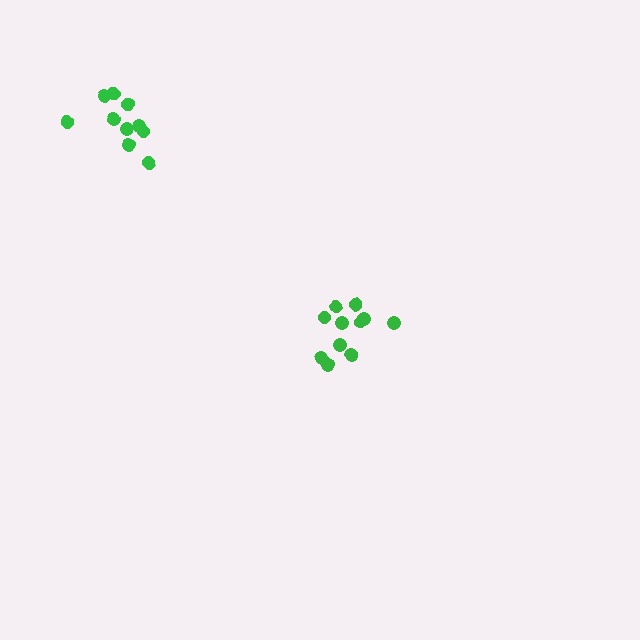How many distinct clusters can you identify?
There are 2 distinct clusters.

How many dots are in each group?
Group 1: 10 dots, Group 2: 11 dots (21 total).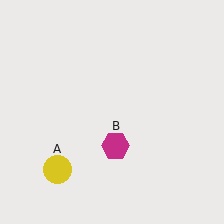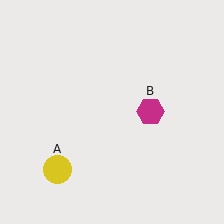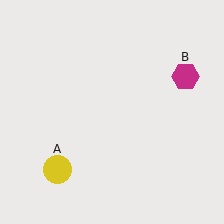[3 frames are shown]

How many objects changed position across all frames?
1 object changed position: magenta hexagon (object B).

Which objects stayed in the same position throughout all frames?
Yellow circle (object A) remained stationary.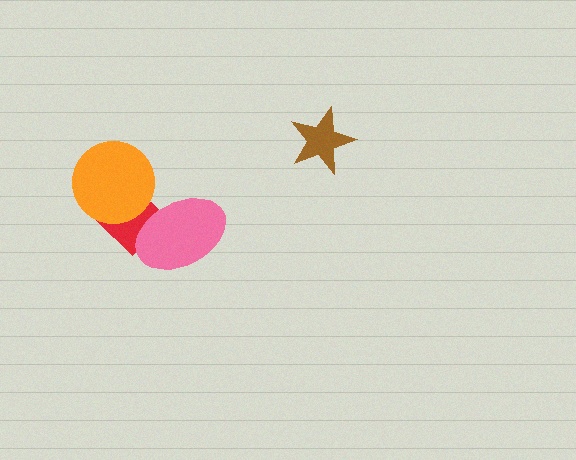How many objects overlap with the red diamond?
2 objects overlap with the red diamond.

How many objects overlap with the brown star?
0 objects overlap with the brown star.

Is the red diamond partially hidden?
Yes, it is partially covered by another shape.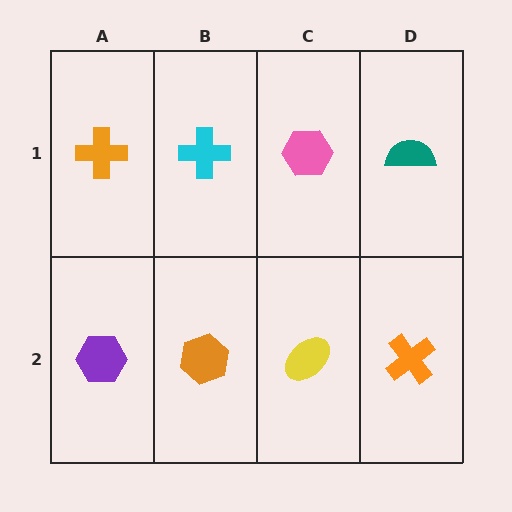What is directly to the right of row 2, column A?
An orange hexagon.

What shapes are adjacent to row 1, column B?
An orange hexagon (row 2, column B), an orange cross (row 1, column A), a pink hexagon (row 1, column C).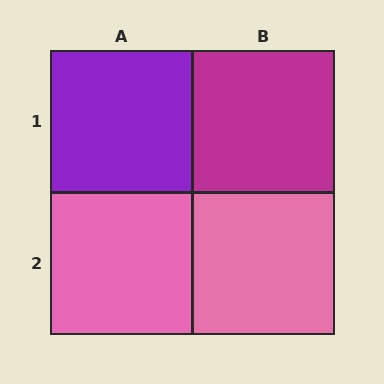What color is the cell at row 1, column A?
Purple.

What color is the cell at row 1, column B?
Magenta.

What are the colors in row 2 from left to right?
Pink, pink.